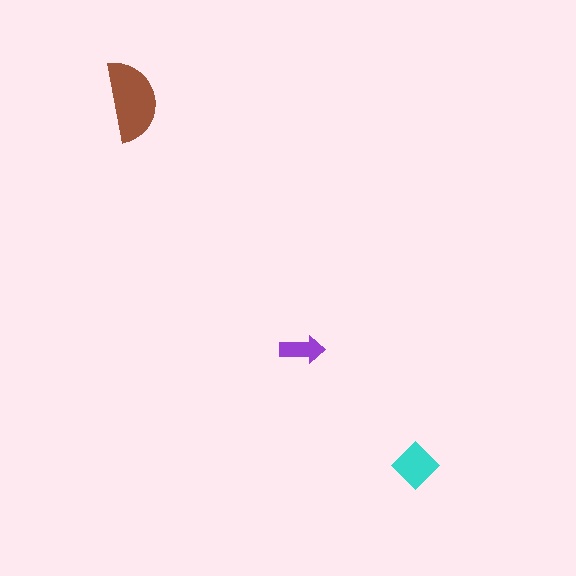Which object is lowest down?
The cyan diamond is bottommost.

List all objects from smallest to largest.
The purple arrow, the cyan diamond, the brown semicircle.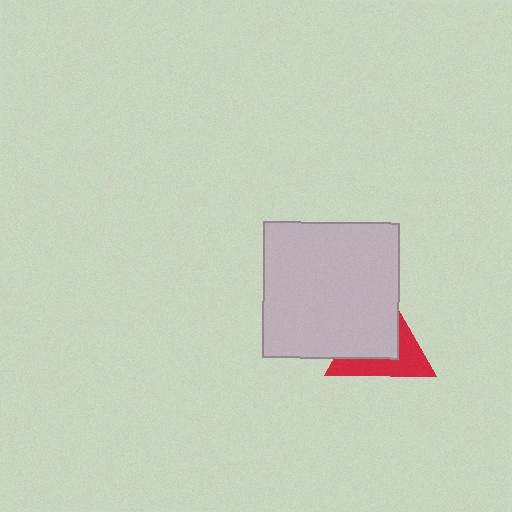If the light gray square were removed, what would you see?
You would see the complete red triangle.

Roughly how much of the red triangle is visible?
About half of it is visible (roughly 46%).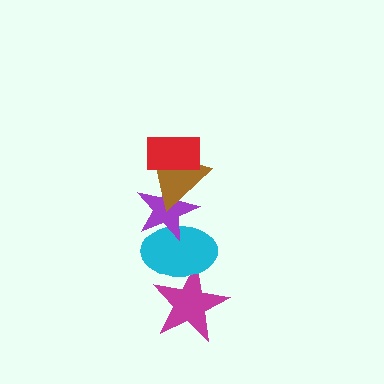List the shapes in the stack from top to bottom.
From top to bottom: the red rectangle, the brown triangle, the purple star, the cyan ellipse, the magenta star.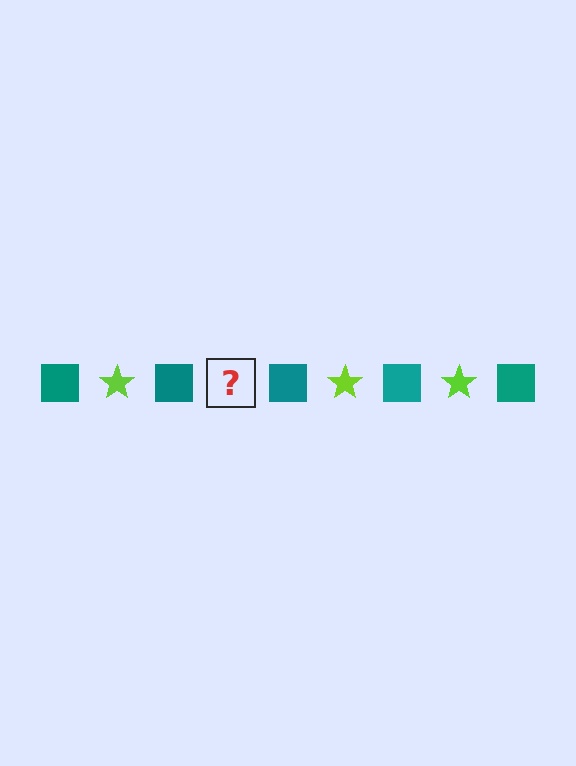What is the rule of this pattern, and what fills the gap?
The rule is that the pattern alternates between teal square and lime star. The gap should be filled with a lime star.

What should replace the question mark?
The question mark should be replaced with a lime star.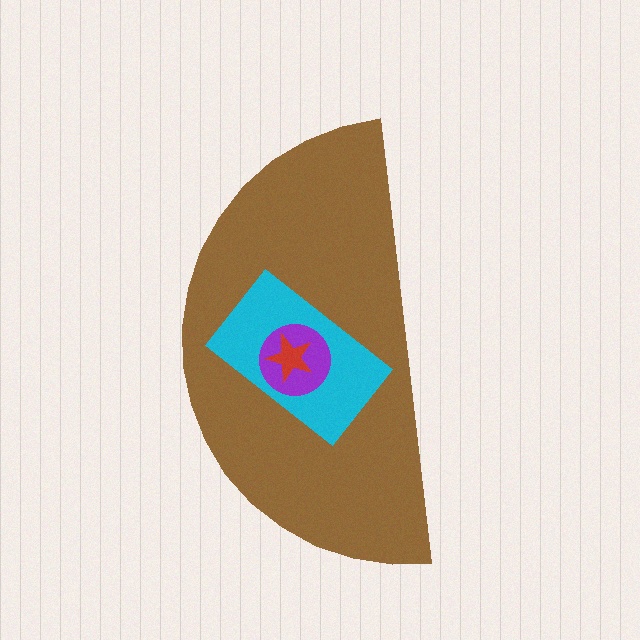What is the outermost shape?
The brown semicircle.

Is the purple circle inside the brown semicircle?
Yes.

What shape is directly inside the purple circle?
The red star.